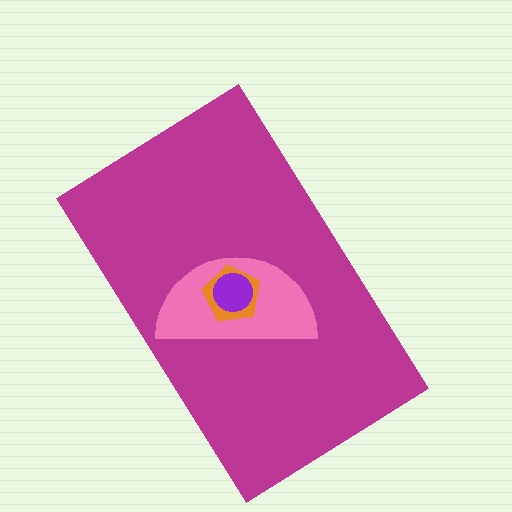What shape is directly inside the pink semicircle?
The orange pentagon.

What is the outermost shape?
The magenta rectangle.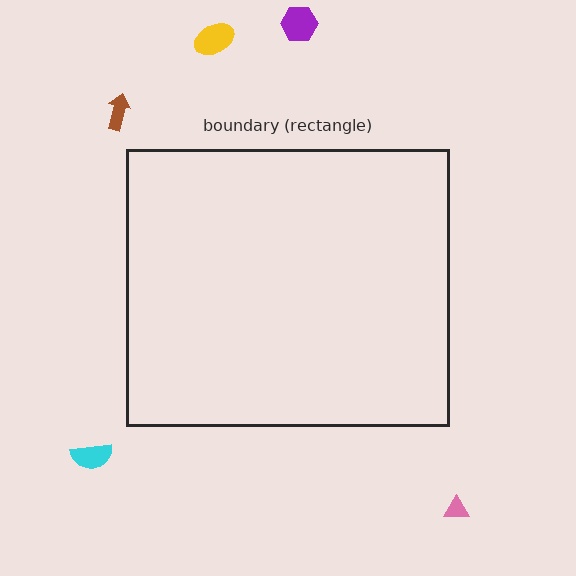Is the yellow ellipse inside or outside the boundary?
Outside.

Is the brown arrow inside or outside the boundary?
Outside.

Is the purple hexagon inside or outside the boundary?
Outside.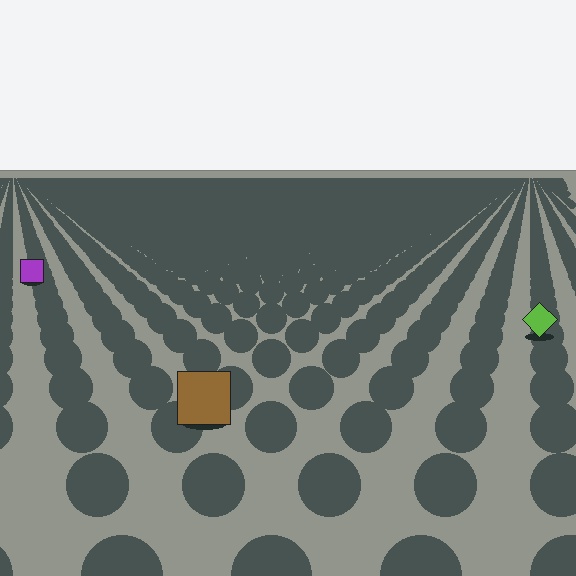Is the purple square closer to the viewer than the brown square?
No. The brown square is closer — you can tell from the texture gradient: the ground texture is coarser near it.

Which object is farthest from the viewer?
The purple square is farthest from the viewer. It appears smaller and the ground texture around it is denser.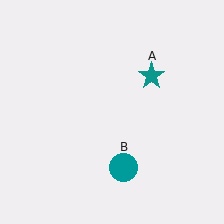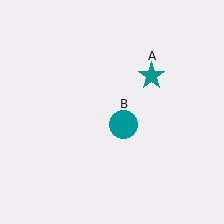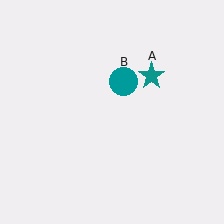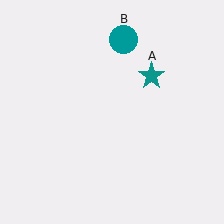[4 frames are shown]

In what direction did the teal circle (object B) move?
The teal circle (object B) moved up.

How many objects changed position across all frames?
1 object changed position: teal circle (object B).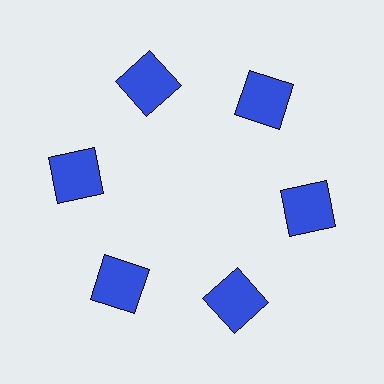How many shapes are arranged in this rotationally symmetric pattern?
There are 6 shapes, arranged in 6 groups of 1.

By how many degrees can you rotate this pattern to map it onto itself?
The pattern maps onto itself every 60 degrees of rotation.